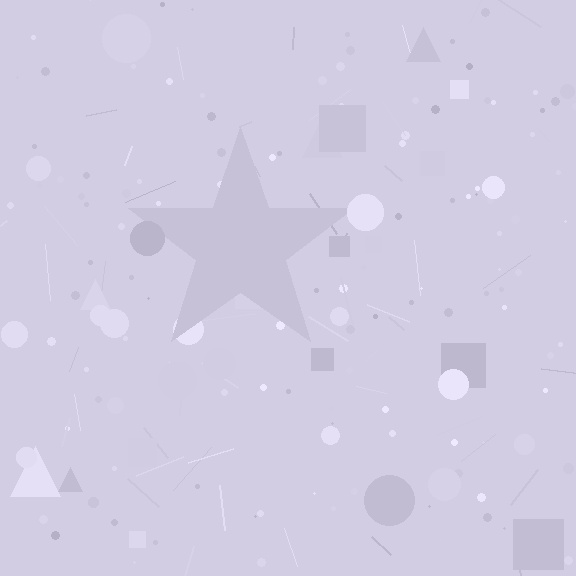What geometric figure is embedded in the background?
A star is embedded in the background.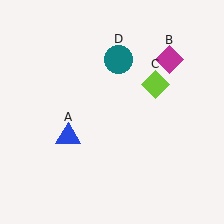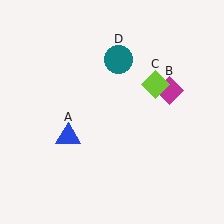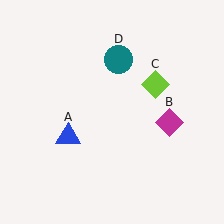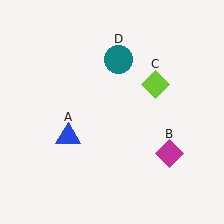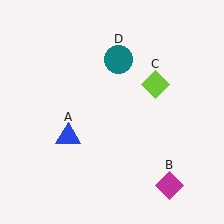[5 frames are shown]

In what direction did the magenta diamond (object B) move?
The magenta diamond (object B) moved down.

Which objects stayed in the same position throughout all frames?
Blue triangle (object A) and lime diamond (object C) and teal circle (object D) remained stationary.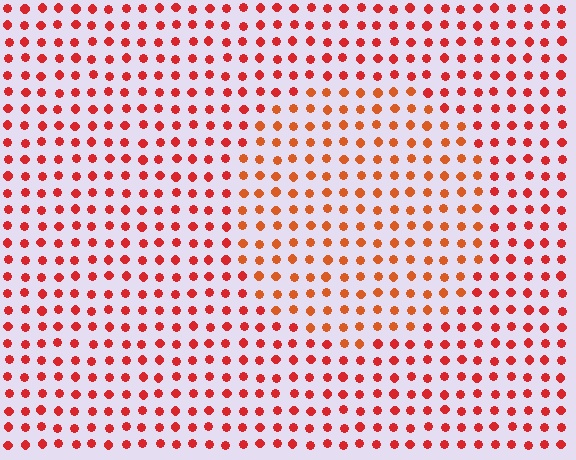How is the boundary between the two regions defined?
The boundary is defined purely by a slight shift in hue (about 21 degrees). Spacing, size, and orientation are identical on both sides.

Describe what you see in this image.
The image is filled with small red elements in a uniform arrangement. A circle-shaped region is visible where the elements are tinted to a slightly different hue, forming a subtle color boundary.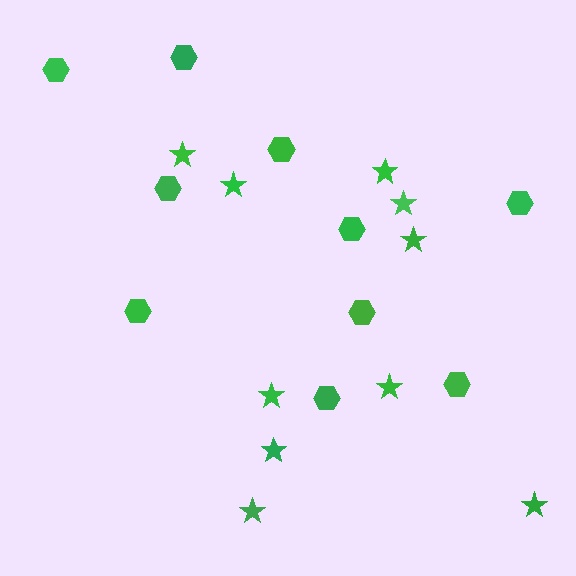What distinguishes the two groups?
There are 2 groups: one group of stars (10) and one group of hexagons (10).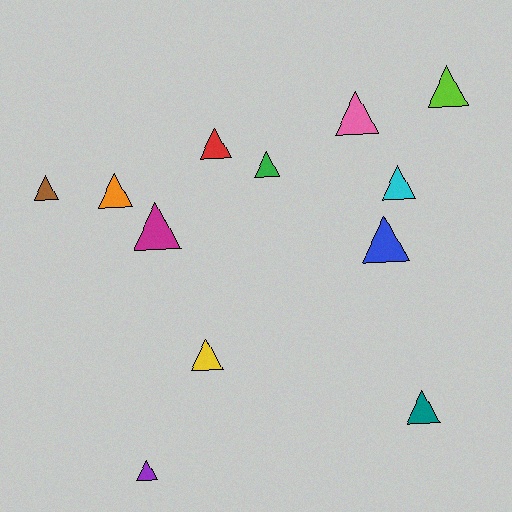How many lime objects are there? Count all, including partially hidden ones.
There is 1 lime object.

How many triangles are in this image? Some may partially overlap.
There are 12 triangles.